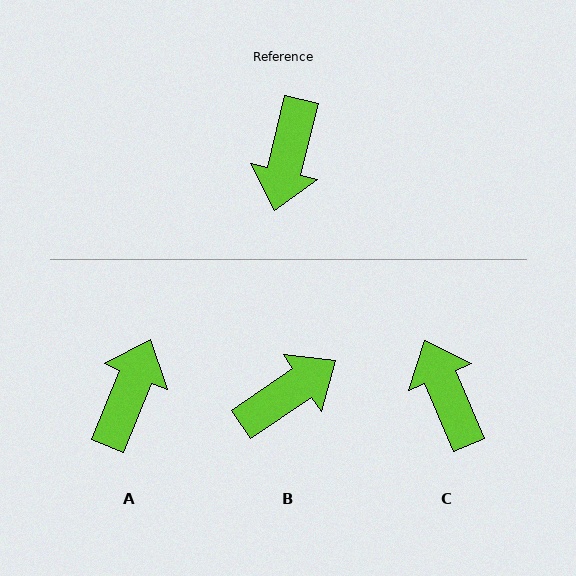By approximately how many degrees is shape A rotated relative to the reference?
Approximately 172 degrees counter-clockwise.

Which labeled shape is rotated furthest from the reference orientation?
A, about 172 degrees away.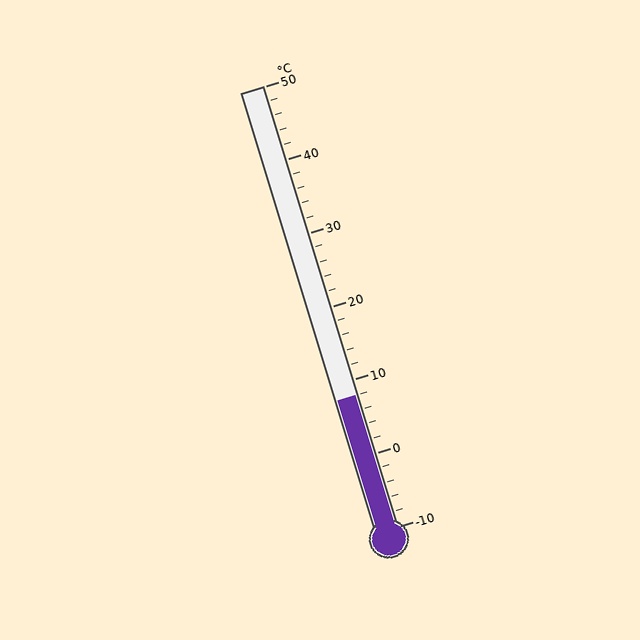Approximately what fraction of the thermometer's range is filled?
The thermometer is filled to approximately 30% of its range.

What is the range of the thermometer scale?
The thermometer scale ranges from -10°C to 50°C.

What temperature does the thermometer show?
The thermometer shows approximately 8°C.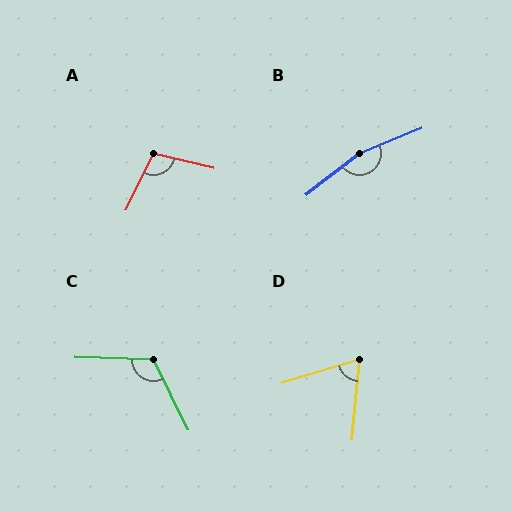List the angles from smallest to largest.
D (68°), A (103°), C (118°), B (165°).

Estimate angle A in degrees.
Approximately 103 degrees.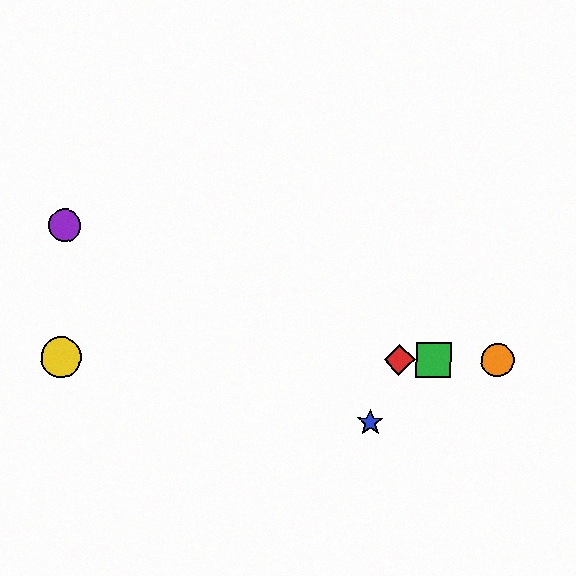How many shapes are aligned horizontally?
4 shapes (the red diamond, the green square, the yellow circle, the orange circle) are aligned horizontally.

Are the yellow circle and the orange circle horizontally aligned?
Yes, both are at y≈357.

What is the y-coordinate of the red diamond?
The red diamond is at y≈360.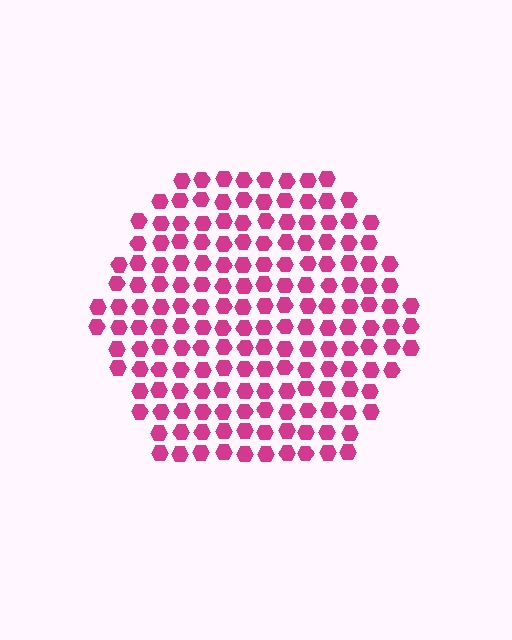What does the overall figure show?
The overall figure shows a hexagon.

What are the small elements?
The small elements are hexagons.